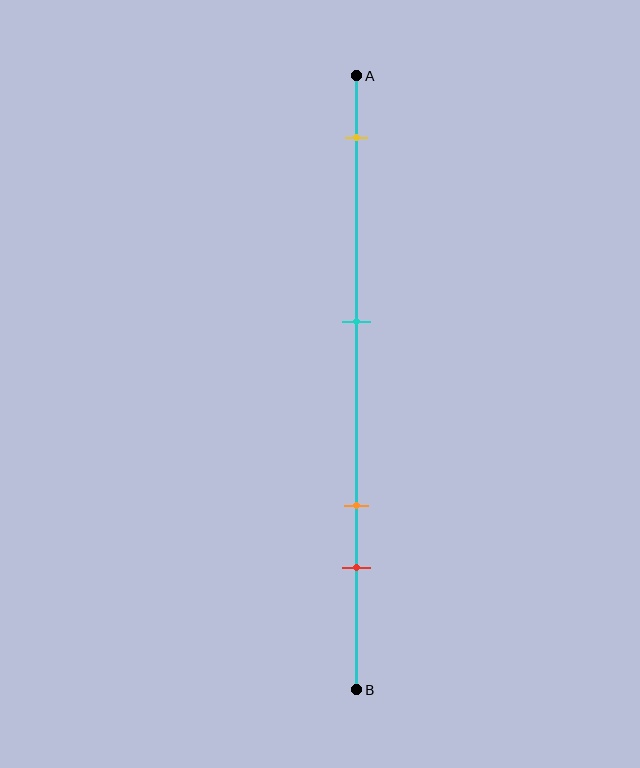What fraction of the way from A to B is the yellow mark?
The yellow mark is approximately 10% (0.1) of the way from A to B.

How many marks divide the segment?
There are 4 marks dividing the segment.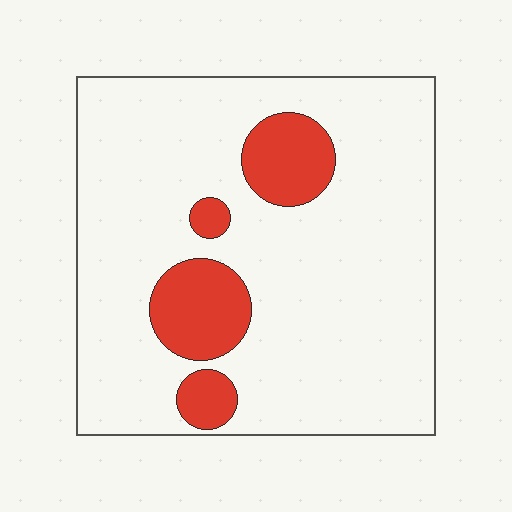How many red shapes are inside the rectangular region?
4.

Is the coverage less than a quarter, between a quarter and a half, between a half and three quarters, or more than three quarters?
Less than a quarter.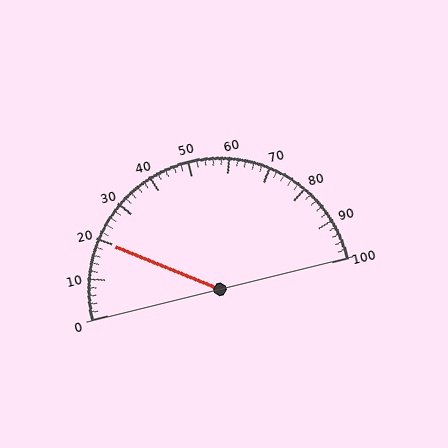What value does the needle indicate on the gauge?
The needle indicates approximately 20.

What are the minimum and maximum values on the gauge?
The gauge ranges from 0 to 100.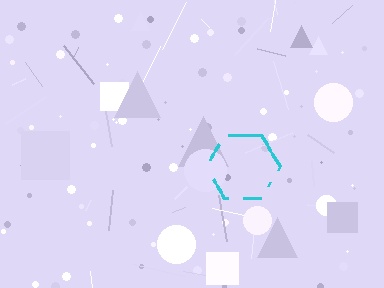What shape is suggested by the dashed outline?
The dashed outline suggests a hexagon.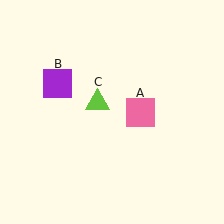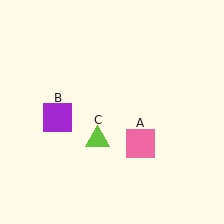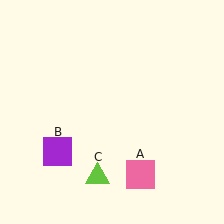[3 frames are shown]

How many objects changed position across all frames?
3 objects changed position: pink square (object A), purple square (object B), lime triangle (object C).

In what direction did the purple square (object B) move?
The purple square (object B) moved down.